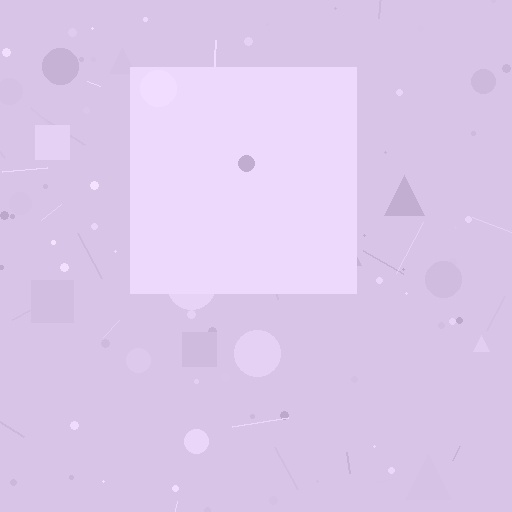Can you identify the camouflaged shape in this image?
The camouflaged shape is a square.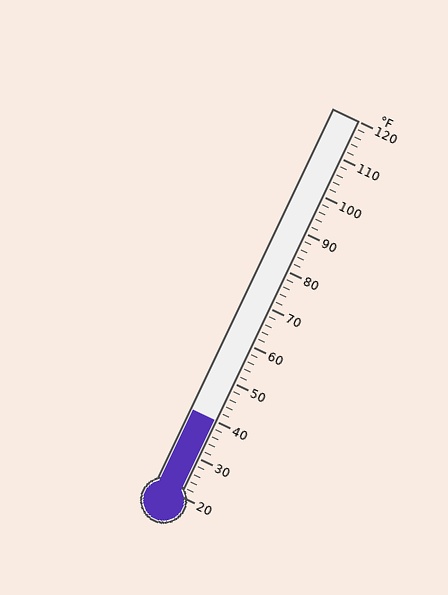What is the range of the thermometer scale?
The thermometer scale ranges from 20°F to 120°F.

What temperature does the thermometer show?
The thermometer shows approximately 40°F.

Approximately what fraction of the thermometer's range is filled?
The thermometer is filled to approximately 20% of its range.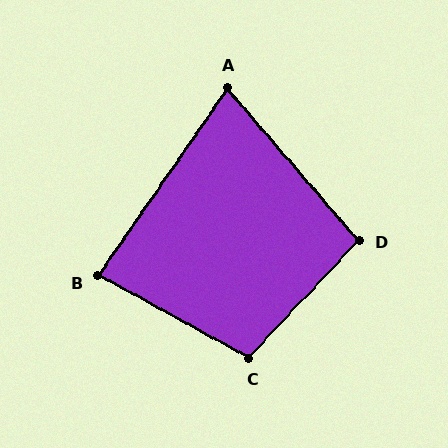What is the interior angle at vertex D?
Approximately 96 degrees (obtuse).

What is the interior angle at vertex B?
Approximately 84 degrees (acute).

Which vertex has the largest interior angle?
C, at approximately 105 degrees.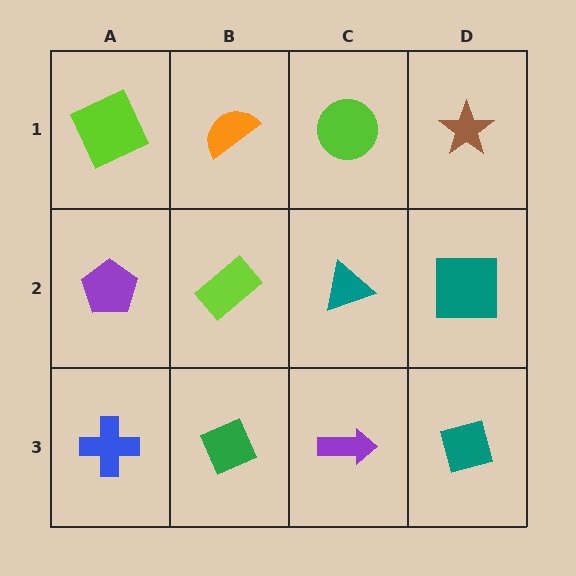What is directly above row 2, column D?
A brown star.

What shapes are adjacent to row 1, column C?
A teal triangle (row 2, column C), an orange semicircle (row 1, column B), a brown star (row 1, column D).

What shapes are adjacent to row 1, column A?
A purple pentagon (row 2, column A), an orange semicircle (row 1, column B).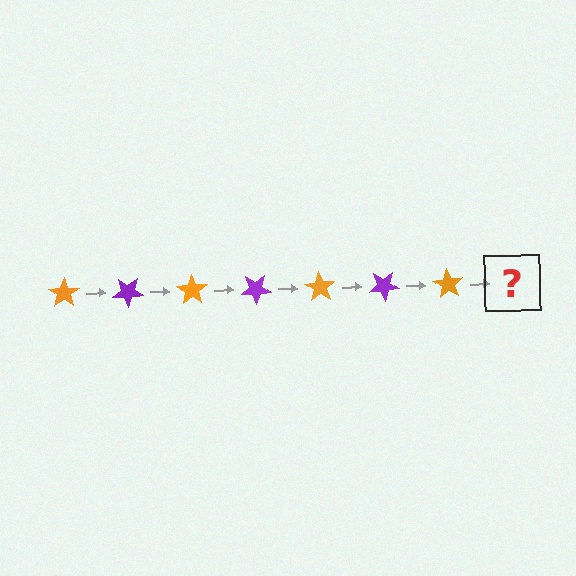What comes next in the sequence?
The next element should be a purple star, rotated 245 degrees from the start.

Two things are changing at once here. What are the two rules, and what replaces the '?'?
The two rules are that it rotates 35 degrees each step and the color cycles through orange and purple. The '?' should be a purple star, rotated 245 degrees from the start.